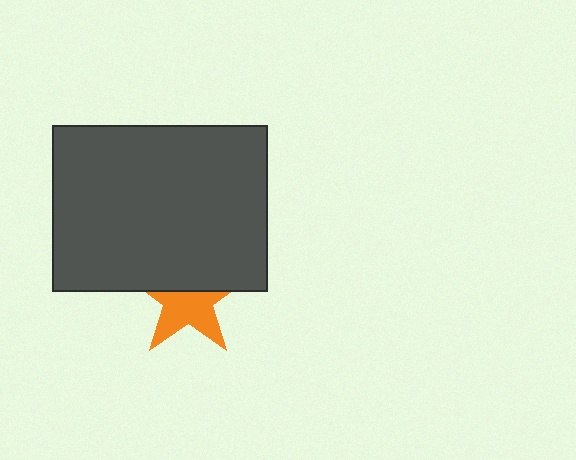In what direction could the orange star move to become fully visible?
The orange star could move down. That would shift it out from behind the dark gray rectangle entirely.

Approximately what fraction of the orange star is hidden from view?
Roughly 44% of the orange star is hidden behind the dark gray rectangle.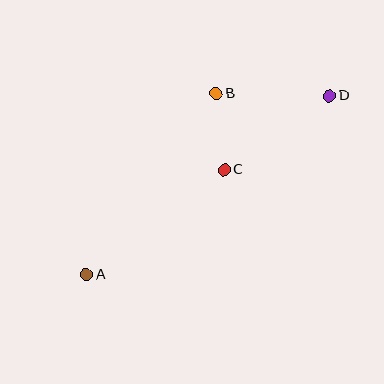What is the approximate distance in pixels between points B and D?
The distance between B and D is approximately 113 pixels.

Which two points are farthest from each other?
Points A and D are farthest from each other.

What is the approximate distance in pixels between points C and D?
The distance between C and D is approximately 128 pixels.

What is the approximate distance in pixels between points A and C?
The distance between A and C is approximately 174 pixels.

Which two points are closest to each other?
Points B and C are closest to each other.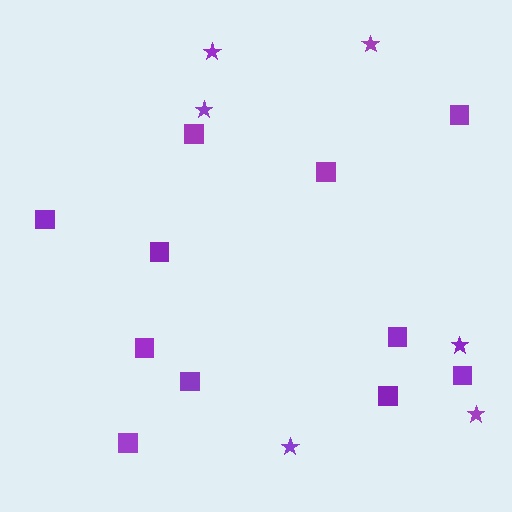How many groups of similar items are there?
There are 2 groups: one group of squares (11) and one group of stars (6).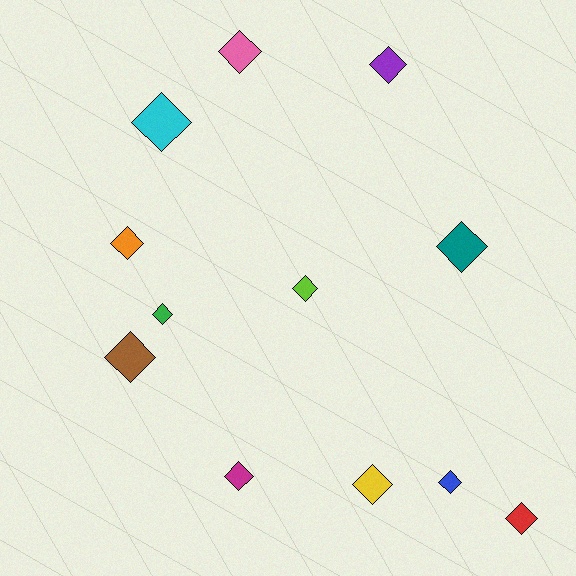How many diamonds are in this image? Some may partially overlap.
There are 12 diamonds.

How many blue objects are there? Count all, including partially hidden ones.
There is 1 blue object.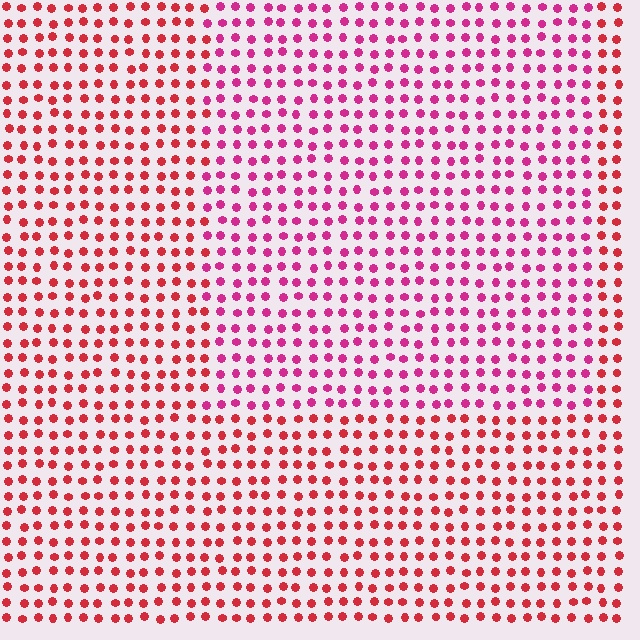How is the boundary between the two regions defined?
The boundary is defined purely by a slight shift in hue (about 31 degrees). Spacing, size, and orientation are identical on both sides.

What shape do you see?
I see a rectangle.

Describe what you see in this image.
The image is filled with small red elements in a uniform arrangement. A rectangle-shaped region is visible where the elements are tinted to a slightly different hue, forming a subtle color boundary.